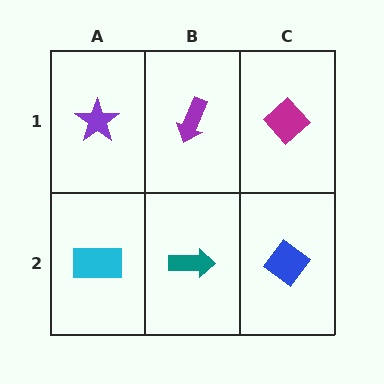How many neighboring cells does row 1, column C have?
2.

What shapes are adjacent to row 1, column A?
A cyan rectangle (row 2, column A), a purple arrow (row 1, column B).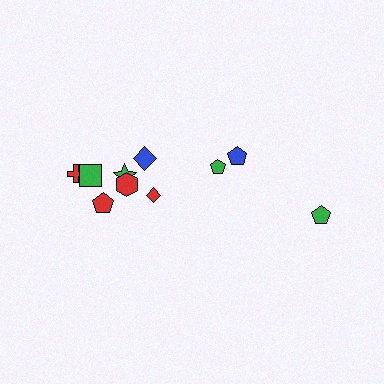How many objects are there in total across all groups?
There are 10 objects.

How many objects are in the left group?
There are 7 objects.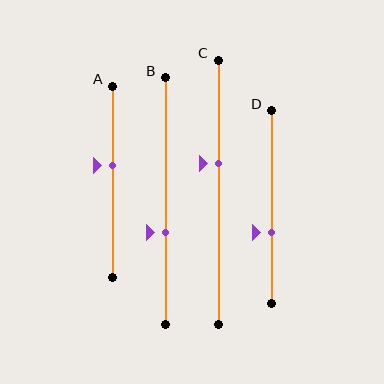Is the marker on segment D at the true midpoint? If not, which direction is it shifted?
No, the marker on segment D is shifted downward by about 13% of the segment length.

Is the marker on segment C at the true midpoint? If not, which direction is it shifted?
No, the marker on segment C is shifted upward by about 11% of the segment length.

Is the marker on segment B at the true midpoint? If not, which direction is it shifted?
No, the marker on segment B is shifted downward by about 13% of the segment length.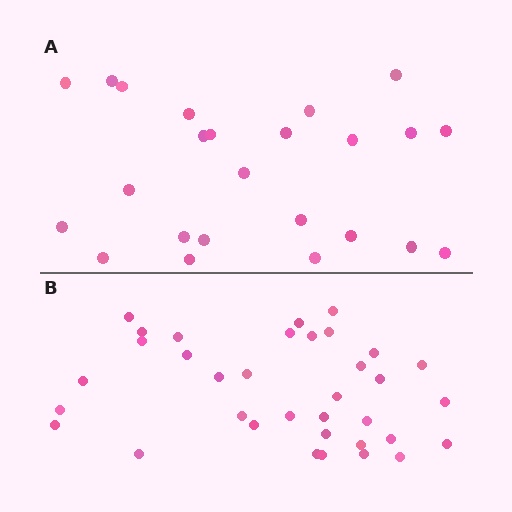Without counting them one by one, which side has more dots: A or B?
Region B (the bottom region) has more dots.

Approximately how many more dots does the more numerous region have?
Region B has roughly 12 or so more dots than region A.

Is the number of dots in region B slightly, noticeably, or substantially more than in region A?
Region B has substantially more. The ratio is roughly 1.5 to 1.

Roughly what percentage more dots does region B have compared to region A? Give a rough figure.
About 45% more.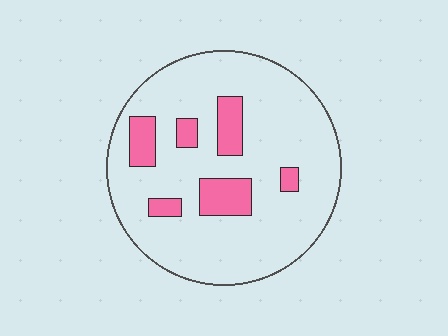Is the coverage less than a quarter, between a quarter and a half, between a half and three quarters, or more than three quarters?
Less than a quarter.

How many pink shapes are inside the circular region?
6.